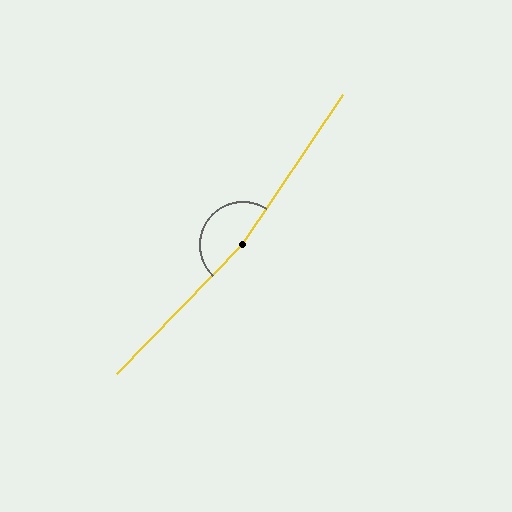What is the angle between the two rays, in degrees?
Approximately 169 degrees.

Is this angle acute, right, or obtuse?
It is obtuse.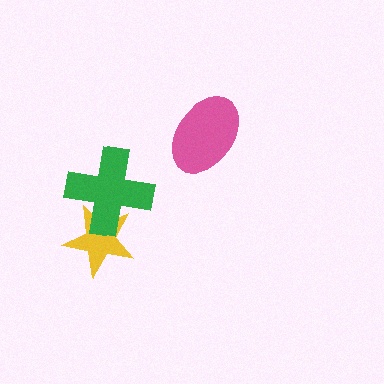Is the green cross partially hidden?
No, no other shape covers it.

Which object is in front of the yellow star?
The green cross is in front of the yellow star.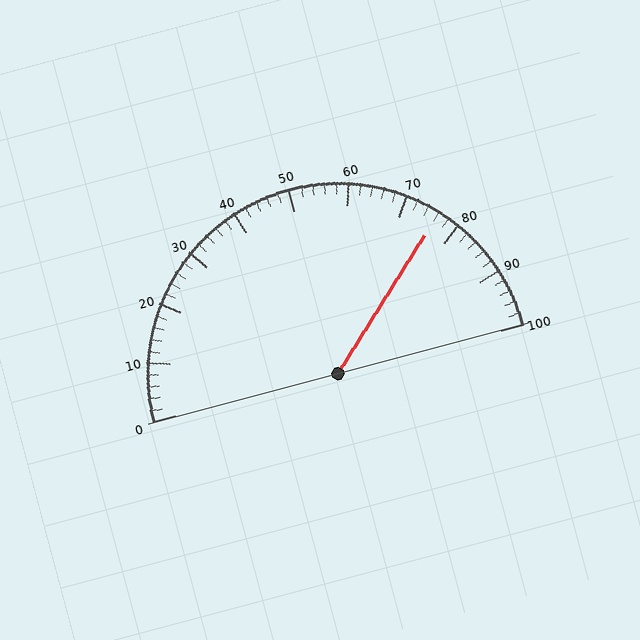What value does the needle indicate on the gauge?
The needle indicates approximately 76.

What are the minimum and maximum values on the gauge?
The gauge ranges from 0 to 100.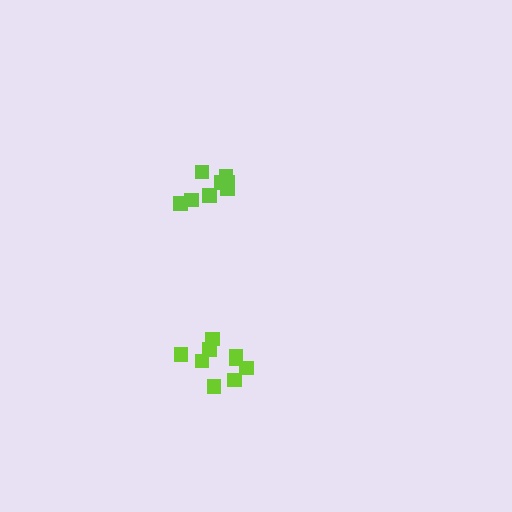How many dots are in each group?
Group 1: 9 dots, Group 2: 8 dots (17 total).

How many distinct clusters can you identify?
There are 2 distinct clusters.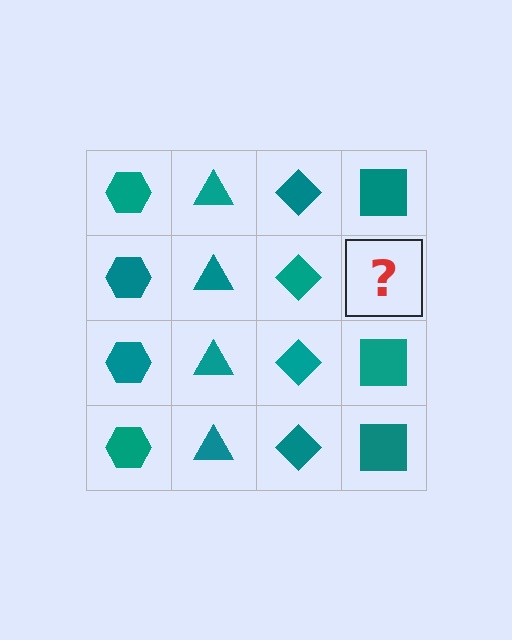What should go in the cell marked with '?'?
The missing cell should contain a teal square.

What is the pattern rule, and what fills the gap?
The rule is that each column has a consistent shape. The gap should be filled with a teal square.